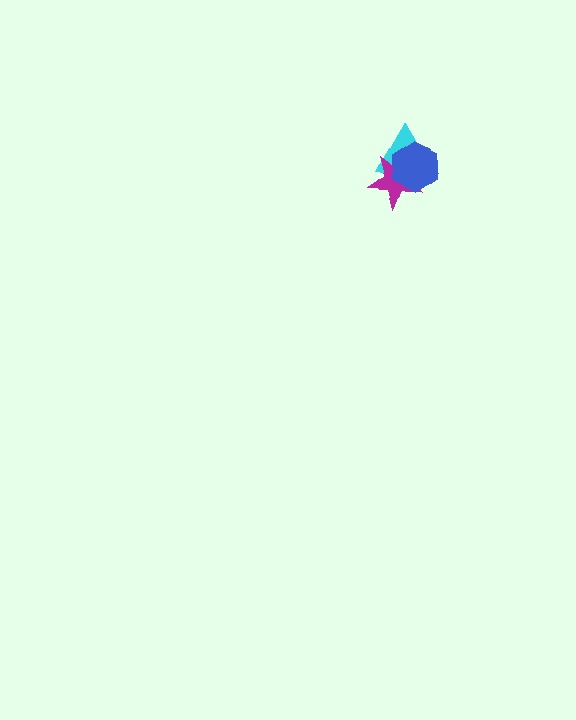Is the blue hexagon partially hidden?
No, no other shape covers it.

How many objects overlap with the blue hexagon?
2 objects overlap with the blue hexagon.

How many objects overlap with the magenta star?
2 objects overlap with the magenta star.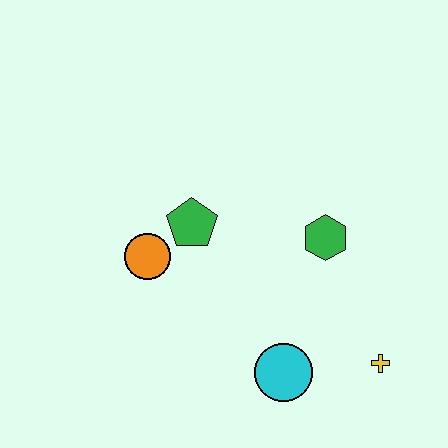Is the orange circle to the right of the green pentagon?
No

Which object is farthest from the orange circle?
The yellow cross is farthest from the orange circle.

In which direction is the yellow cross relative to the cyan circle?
The yellow cross is to the right of the cyan circle.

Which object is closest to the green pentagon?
The orange circle is closest to the green pentagon.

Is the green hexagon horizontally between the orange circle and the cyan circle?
No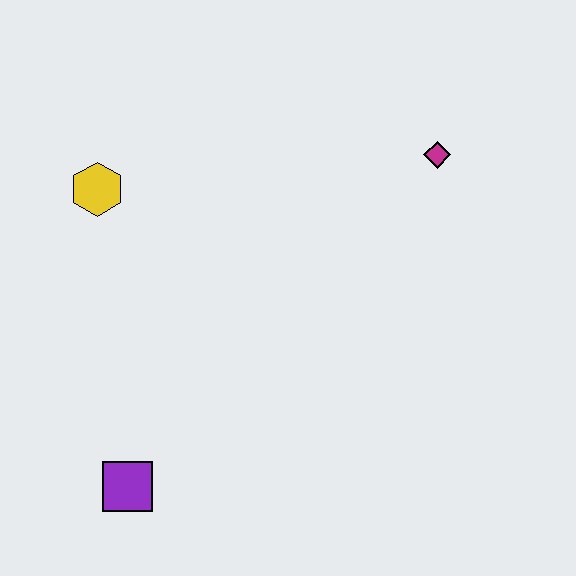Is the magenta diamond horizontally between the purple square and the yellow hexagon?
No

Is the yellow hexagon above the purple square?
Yes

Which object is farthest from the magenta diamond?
The purple square is farthest from the magenta diamond.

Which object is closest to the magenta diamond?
The yellow hexagon is closest to the magenta diamond.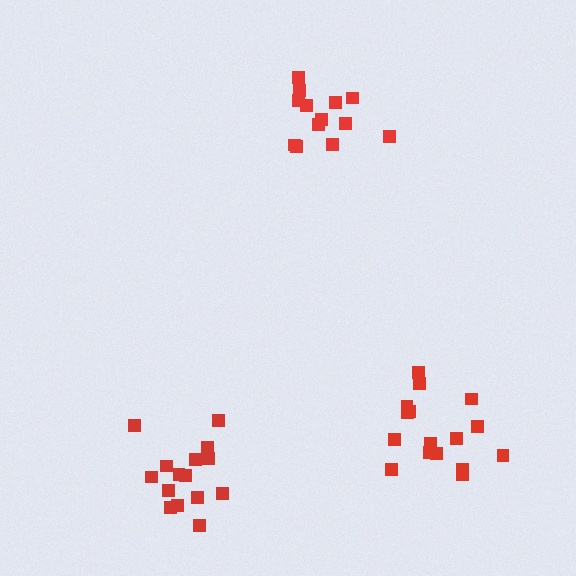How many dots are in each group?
Group 1: 13 dots, Group 2: 15 dots, Group 3: 16 dots (44 total).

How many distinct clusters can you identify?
There are 3 distinct clusters.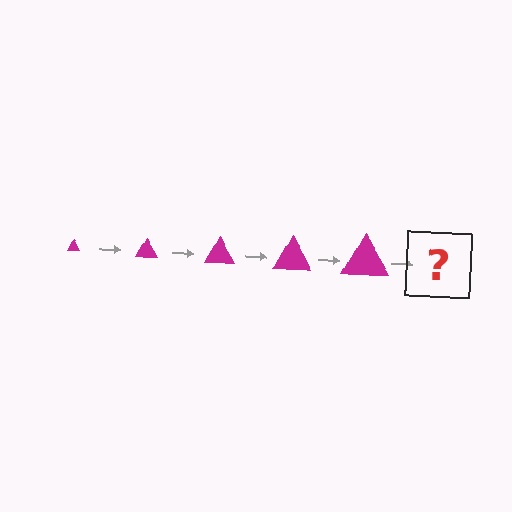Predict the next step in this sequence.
The next step is a magenta triangle, larger than the previous one.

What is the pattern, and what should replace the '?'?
The pattern is that the triangle gets progressively larger each step. The '?' should be a magenta triangle, larger than the previous one.